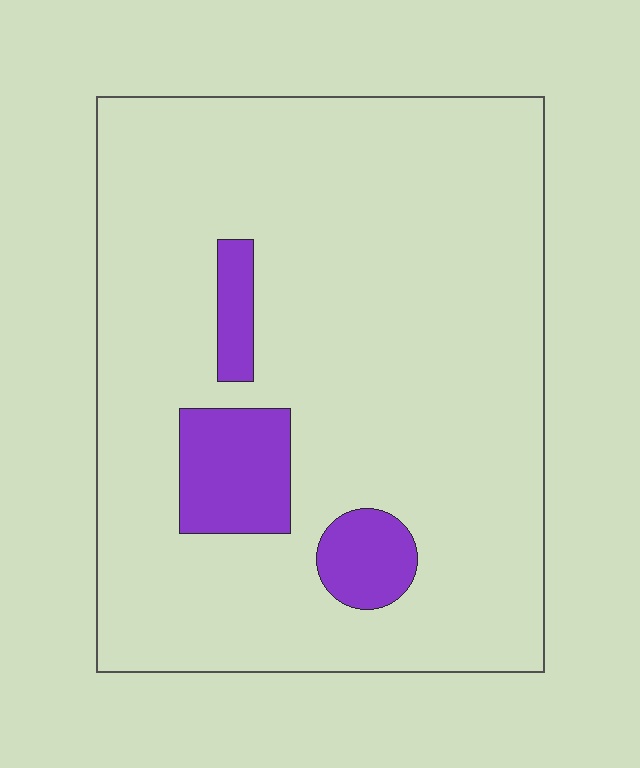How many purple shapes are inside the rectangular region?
3.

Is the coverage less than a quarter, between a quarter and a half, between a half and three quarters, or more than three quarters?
Less than a quarter.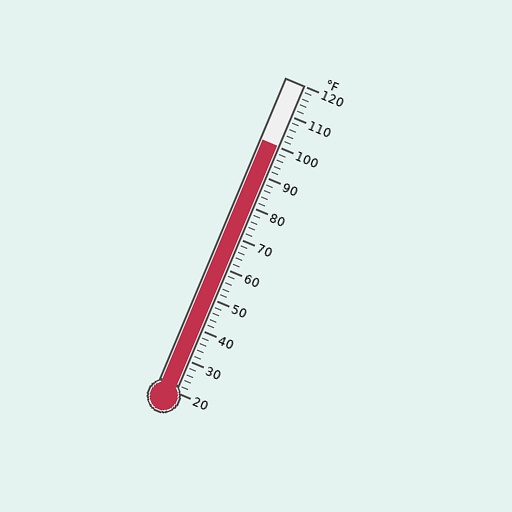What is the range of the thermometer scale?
The thermometer scale ranges from 20°F to 120°F.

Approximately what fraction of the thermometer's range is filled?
The thermometer is filled to approximately 80% of its range.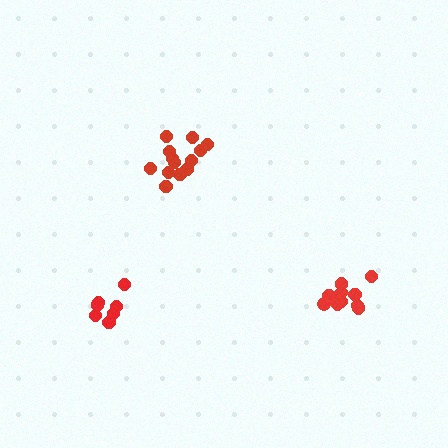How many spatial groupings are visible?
There are 3 spatial groupings.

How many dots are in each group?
Group 1: 13 dots, Group 2: 7 dots, Group 3: 11 dots (31 total).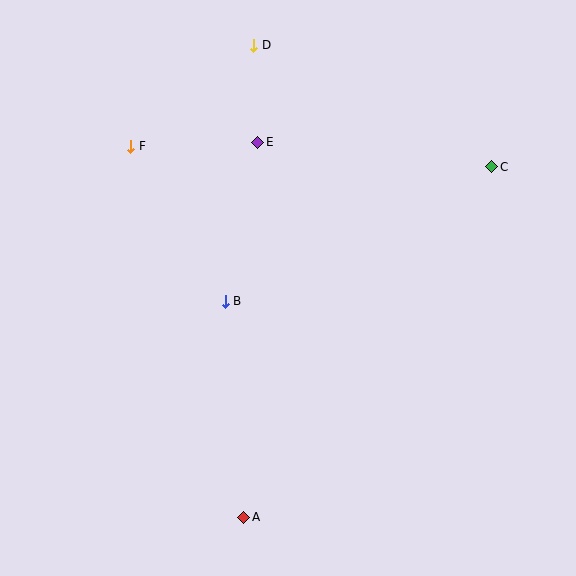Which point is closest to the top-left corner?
Point F is closest to the top-left corner.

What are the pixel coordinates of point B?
Point B is at (225, 301).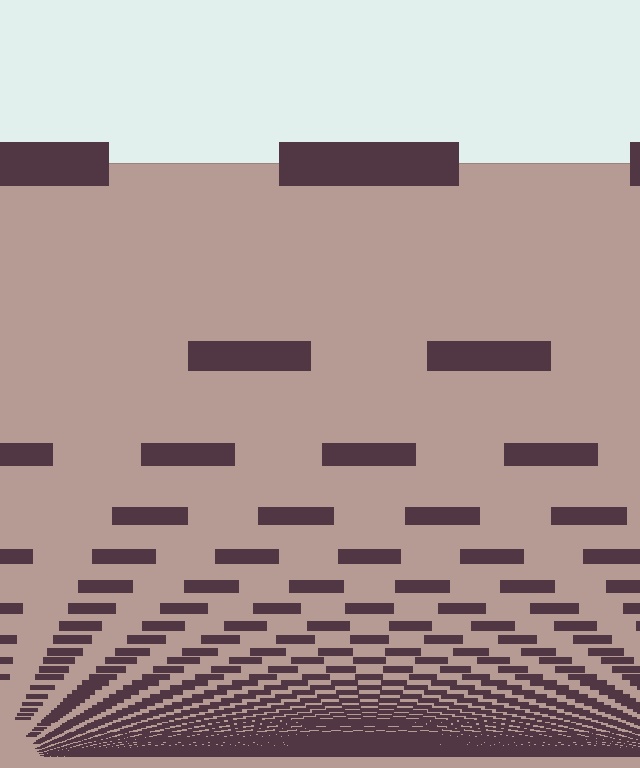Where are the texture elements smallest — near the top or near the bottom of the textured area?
Near the bottom.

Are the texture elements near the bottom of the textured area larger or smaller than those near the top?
Smaller. The gradient is inverted — elements near the bottom are smaller and denser.